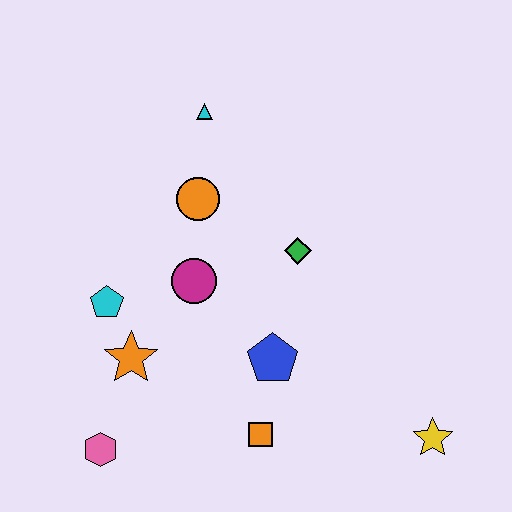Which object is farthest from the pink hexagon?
The cyan triangle is farthest from the pink hexagon.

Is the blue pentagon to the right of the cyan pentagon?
Yes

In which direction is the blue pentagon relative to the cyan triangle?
The blue pentagon is below the cyan triangle.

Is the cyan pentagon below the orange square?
No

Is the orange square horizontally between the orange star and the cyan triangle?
No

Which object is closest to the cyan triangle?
The orange circle is closest to the cyan triangle.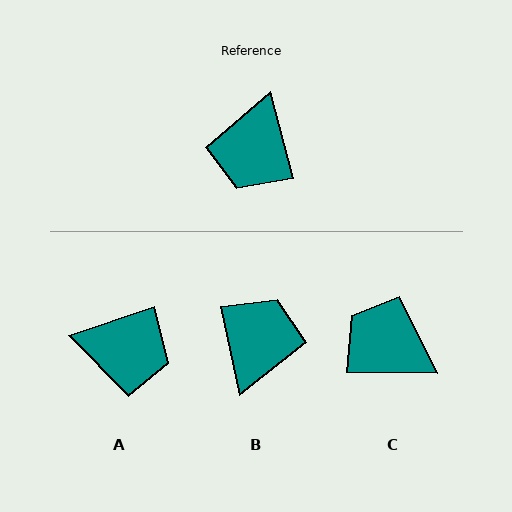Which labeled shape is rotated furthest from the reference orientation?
B, about 178 degrees away.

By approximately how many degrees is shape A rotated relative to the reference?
Approximately 94 degrees counter-clockwise.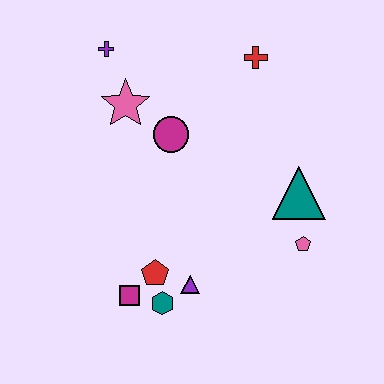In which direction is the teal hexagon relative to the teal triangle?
The teal hexagon is to the left of the teal triangle.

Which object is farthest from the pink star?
The pink pentagon is farthest from the pink star.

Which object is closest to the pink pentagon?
The teal triangle is closest to the pink pentagon.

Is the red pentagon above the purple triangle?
Yes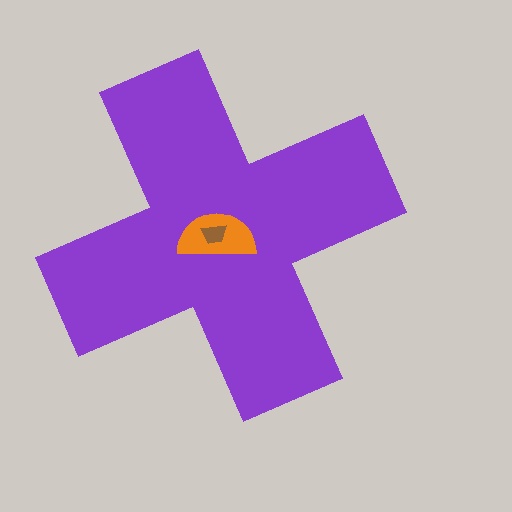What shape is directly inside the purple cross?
The orange semicircle.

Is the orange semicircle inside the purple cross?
Yes.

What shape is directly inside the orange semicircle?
The brown trapezoid.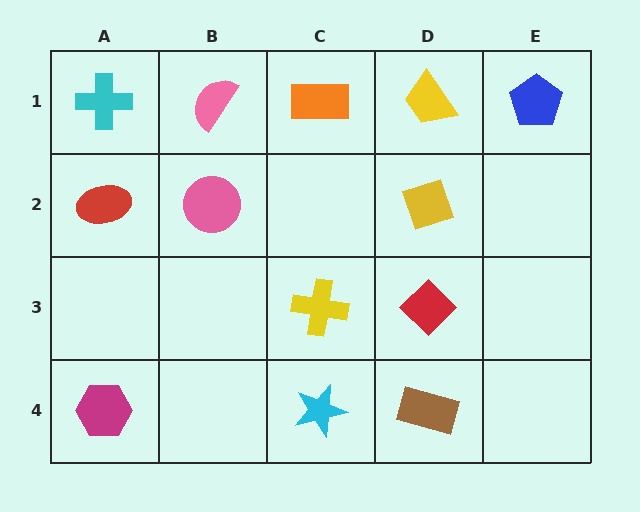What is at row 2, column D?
A yellow diamond.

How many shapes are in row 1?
5 shapes.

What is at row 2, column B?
A pink circle.